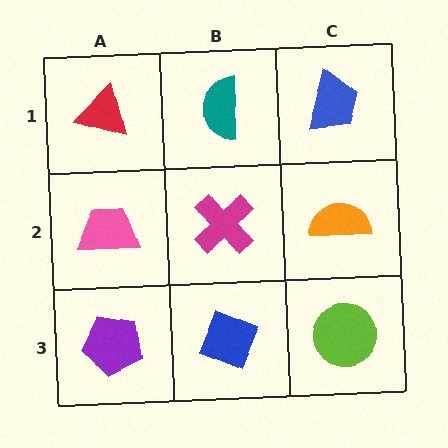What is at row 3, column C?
A lime circle.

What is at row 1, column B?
A teal semicircle.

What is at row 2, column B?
A magenta cross.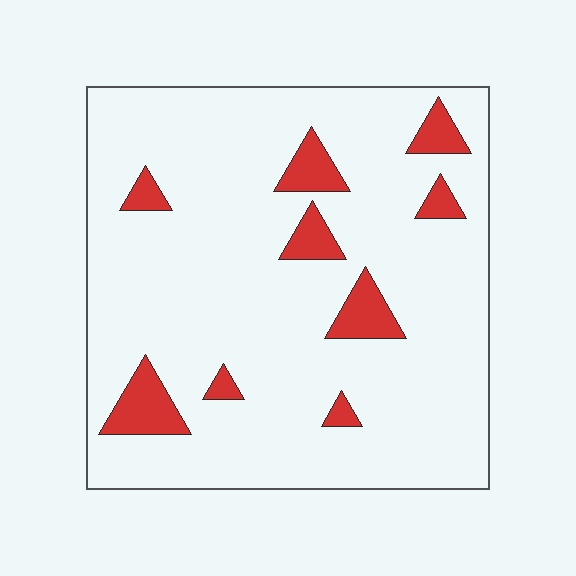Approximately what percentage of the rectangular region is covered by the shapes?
Approximately 10%.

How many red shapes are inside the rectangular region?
9.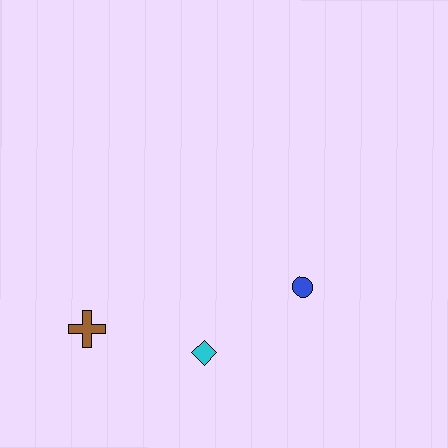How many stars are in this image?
There are no stars.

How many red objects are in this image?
There are no red objects.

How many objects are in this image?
There are 3 objects.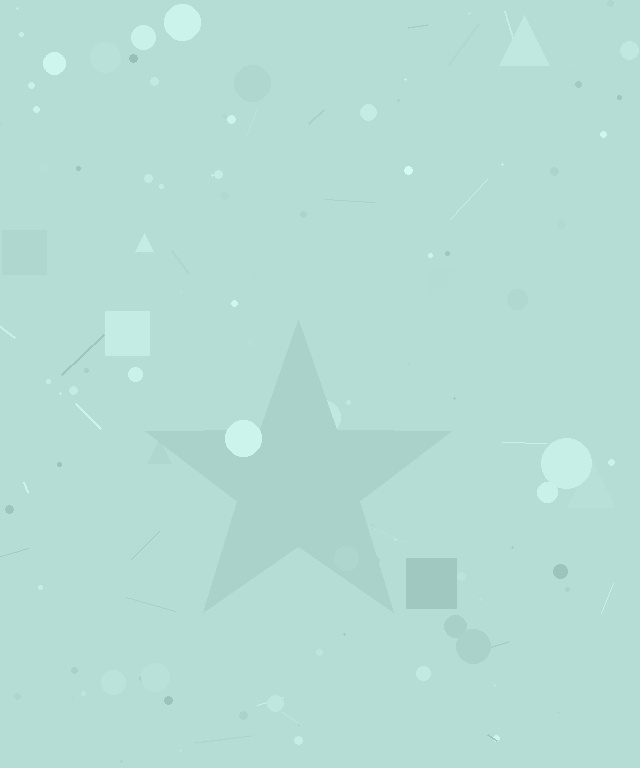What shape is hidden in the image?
A star is hidden in the image.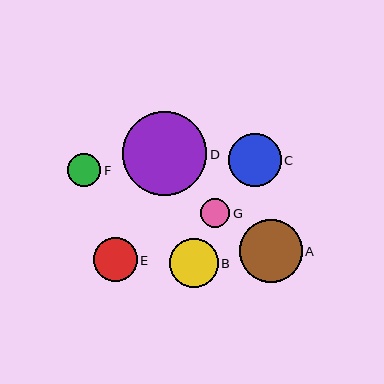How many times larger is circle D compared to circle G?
Circle D is approximately 2.9 times the size of circle G.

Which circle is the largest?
Circle D is the largest with a size of approximately 84 pixels.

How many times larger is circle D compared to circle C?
Circle D is approximately 1.6 times the size of circle C.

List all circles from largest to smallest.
From largest to smallest: D, A, C, B, E, F, G.